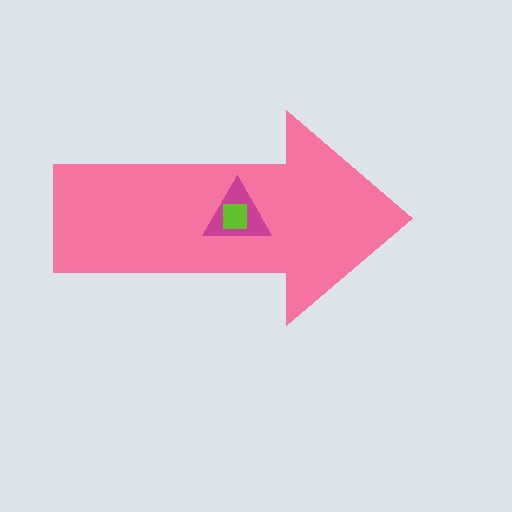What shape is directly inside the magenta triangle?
The lime square.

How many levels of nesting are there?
3.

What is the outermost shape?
The pink arrow.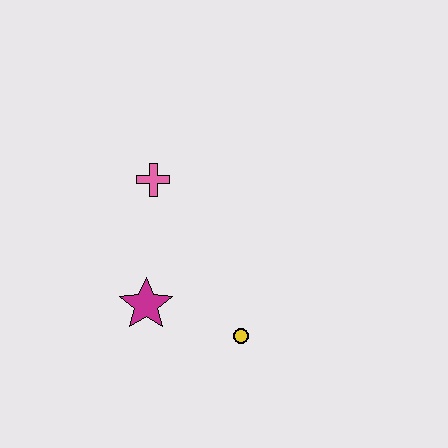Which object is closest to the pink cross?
The magenta star is closest to the pink cross.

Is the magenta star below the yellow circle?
No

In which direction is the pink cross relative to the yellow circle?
The pink cross is above the yellow circle.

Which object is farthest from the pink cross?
The yellow circle is farthest from the pink cross.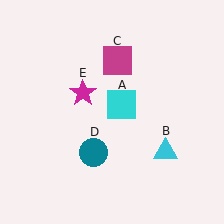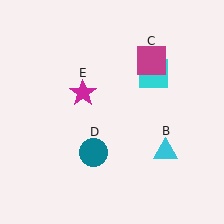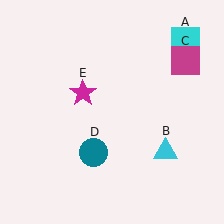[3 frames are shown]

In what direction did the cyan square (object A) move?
The cyan square (object A) moved up and to the right.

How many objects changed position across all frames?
2 objects changed position: cyan square (object A), magenta square (object C).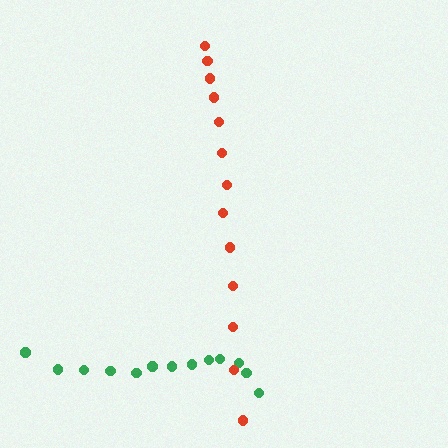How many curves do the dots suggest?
There are 2 distinct paths.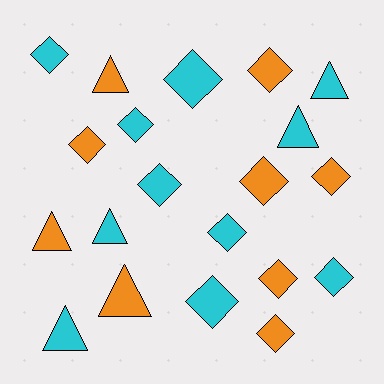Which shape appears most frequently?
Diamond, with 13 objects.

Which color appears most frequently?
Cyan, with 11 objects.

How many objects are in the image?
There are 20 objects.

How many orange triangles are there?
There are 3 orange triangles.